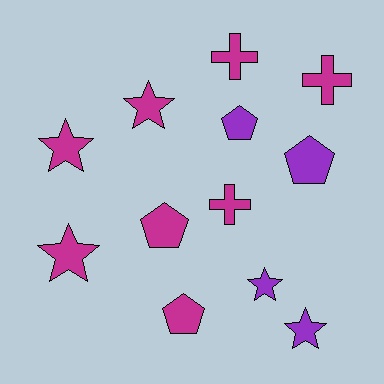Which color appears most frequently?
Magenta, with 8 objects.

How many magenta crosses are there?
There are 3 magenta crosses.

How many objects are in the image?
There are 12 objects.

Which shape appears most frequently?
Star, with 5 objects.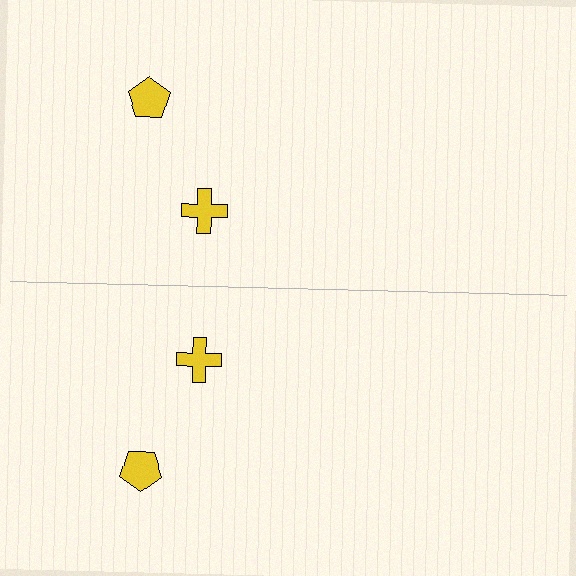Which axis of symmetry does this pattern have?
The pattern has a horizontal axis of symmetry running through the center of the image.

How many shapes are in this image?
There are 4 shapes in this image.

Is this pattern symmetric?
Yes, this pattern has bilateral (reflection) symmetry.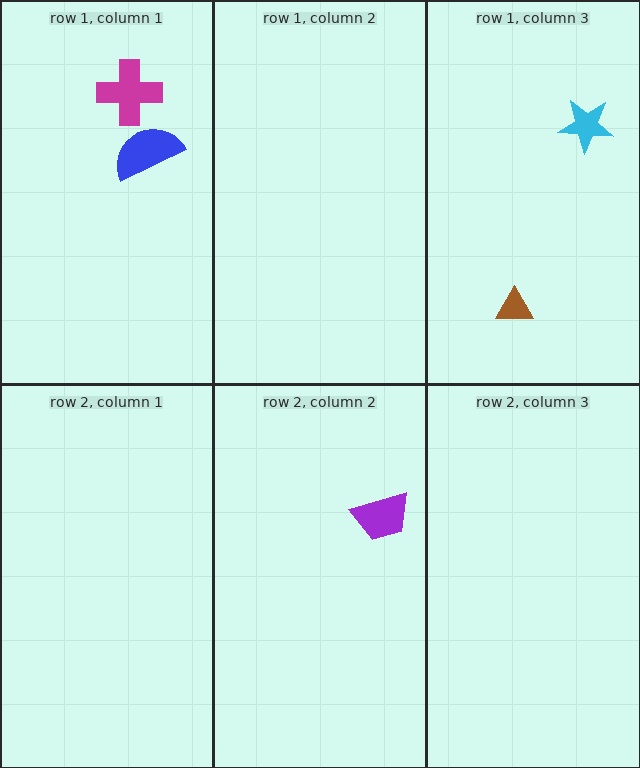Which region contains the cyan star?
The row 1, column 3 region.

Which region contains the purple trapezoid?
The row 2, column 2 region.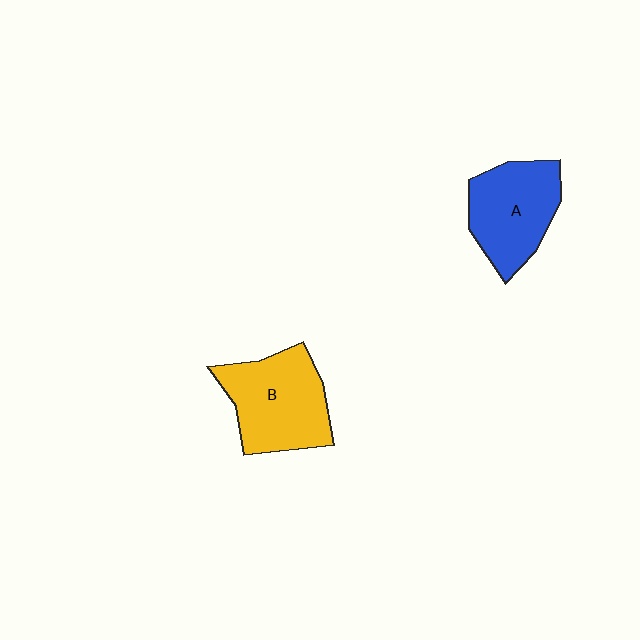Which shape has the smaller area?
Shape A (blue).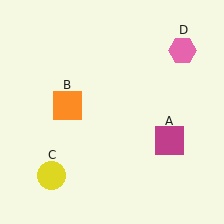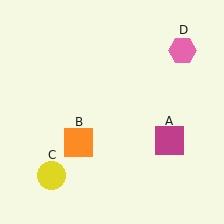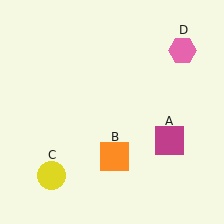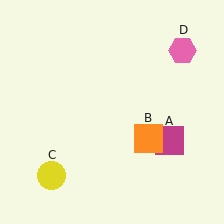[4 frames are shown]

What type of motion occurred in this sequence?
The orange square (object B) rotated counterclockwise around the center of the scene.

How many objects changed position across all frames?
1 object changed position: orange square (object B).